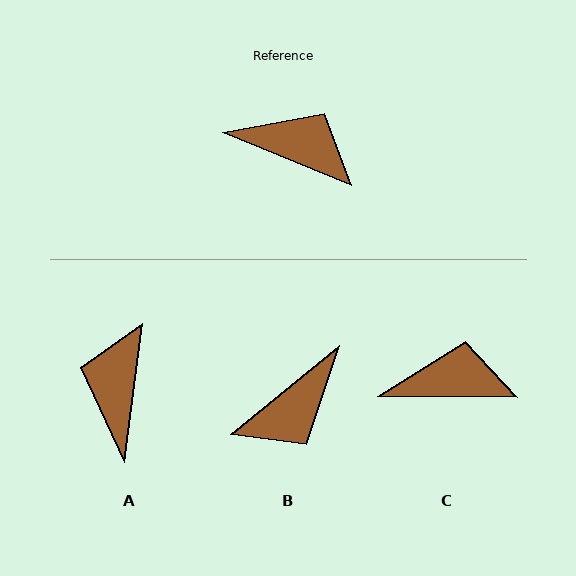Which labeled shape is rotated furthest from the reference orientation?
B, about 119 degrees away.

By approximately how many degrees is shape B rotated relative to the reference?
Approximately 119 degrees clockwise.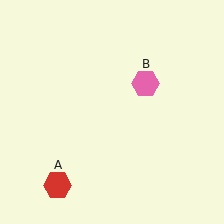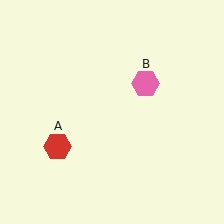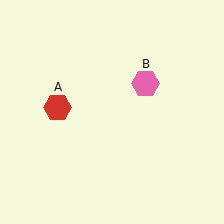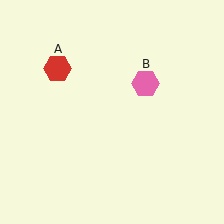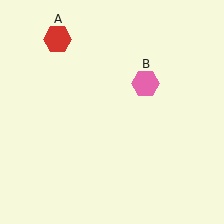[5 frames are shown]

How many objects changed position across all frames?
1 object changed position: red hexagon (object A).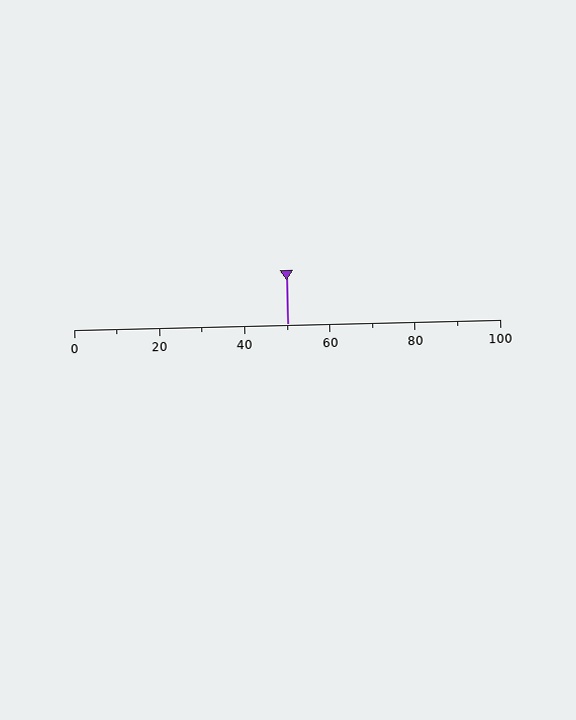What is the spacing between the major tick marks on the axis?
The major ticks are spaced 20 apart.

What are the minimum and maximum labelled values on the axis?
The axis runs from 0 to 100.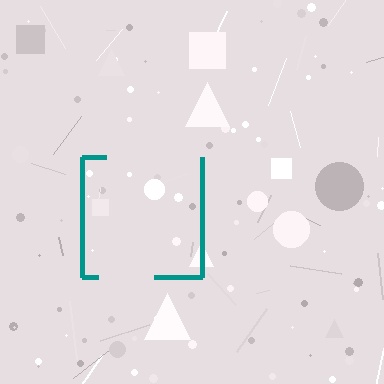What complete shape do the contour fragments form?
The contour fragments form a square.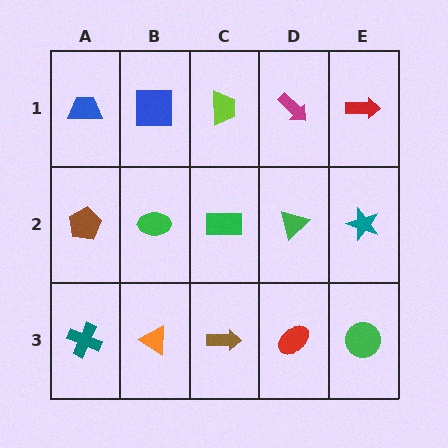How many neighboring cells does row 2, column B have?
4.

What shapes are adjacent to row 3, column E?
A teal star (row 2, column E), a red ellipse (row 3, column D).